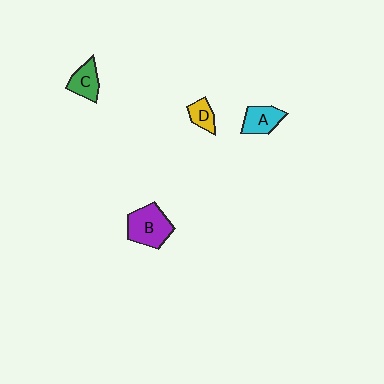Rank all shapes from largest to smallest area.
From largest to smallest: B (purple), A (cyan), C (green), D (yellow).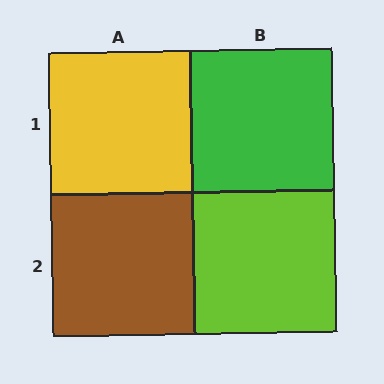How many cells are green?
1 cell is green.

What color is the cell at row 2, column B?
Lime.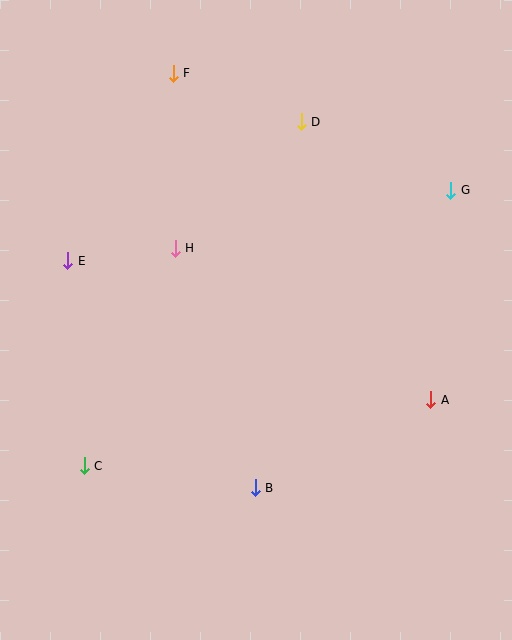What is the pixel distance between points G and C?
The distance between G and C is 458 pixels.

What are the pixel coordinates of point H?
Point H is at (175, 248).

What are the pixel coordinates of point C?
Point C is at (84, 466).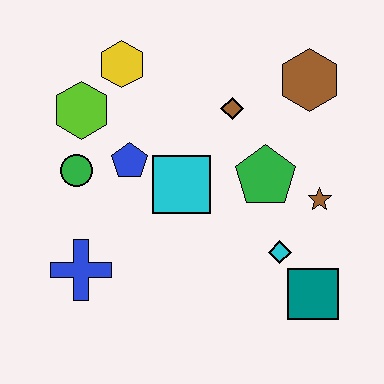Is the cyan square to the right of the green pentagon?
No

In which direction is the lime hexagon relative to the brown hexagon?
The lime hexagon is to the left of the brown hexagon.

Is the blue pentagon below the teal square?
No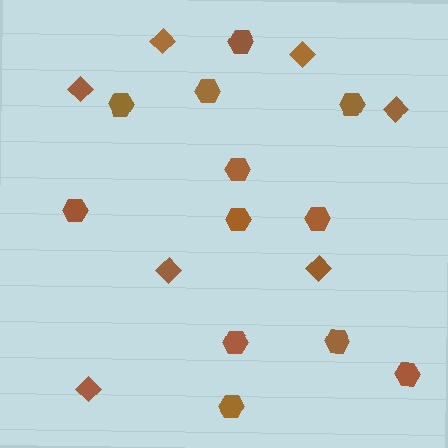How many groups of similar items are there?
There are 2 groups: one group of hexagons (12) and one group of diamonds (7).